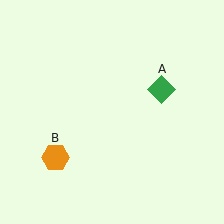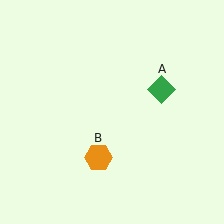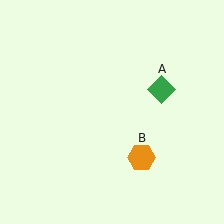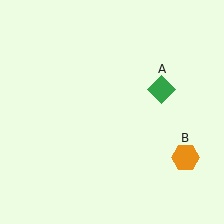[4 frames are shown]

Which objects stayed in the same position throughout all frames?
Green diamond (object A) remained stationary.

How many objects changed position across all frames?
1 object changed position: orange hexagon (object B).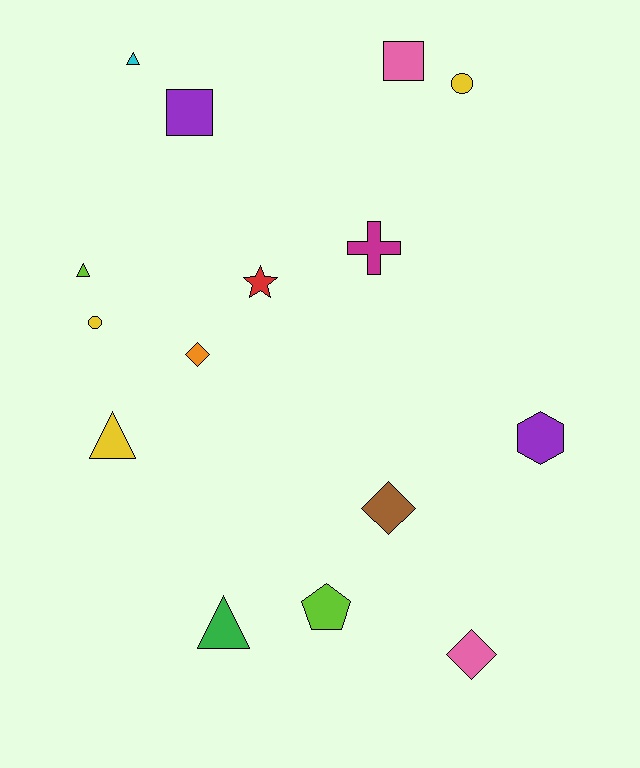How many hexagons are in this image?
There is 1 hexagon.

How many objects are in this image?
There are 15 objects.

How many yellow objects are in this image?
There are 3 yellow objects.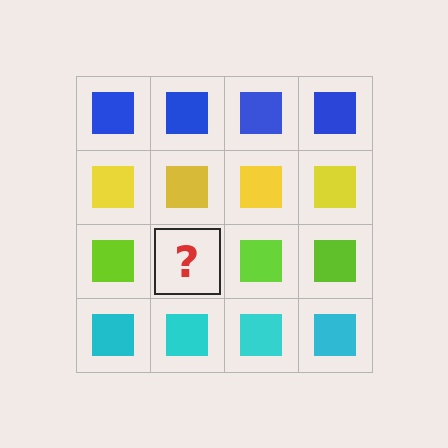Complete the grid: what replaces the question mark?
The question mark should be replaced with a lime square.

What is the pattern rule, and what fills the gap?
The rule is that each row has a consistent color. The gap should be filled with a lime square.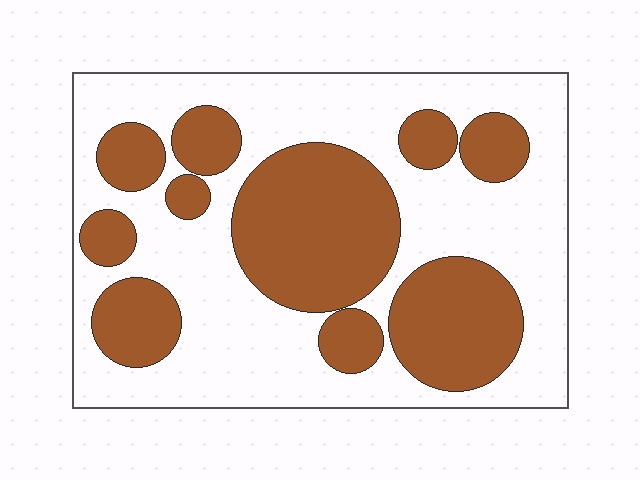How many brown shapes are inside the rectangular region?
10.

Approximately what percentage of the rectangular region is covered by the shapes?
Approximately 40%.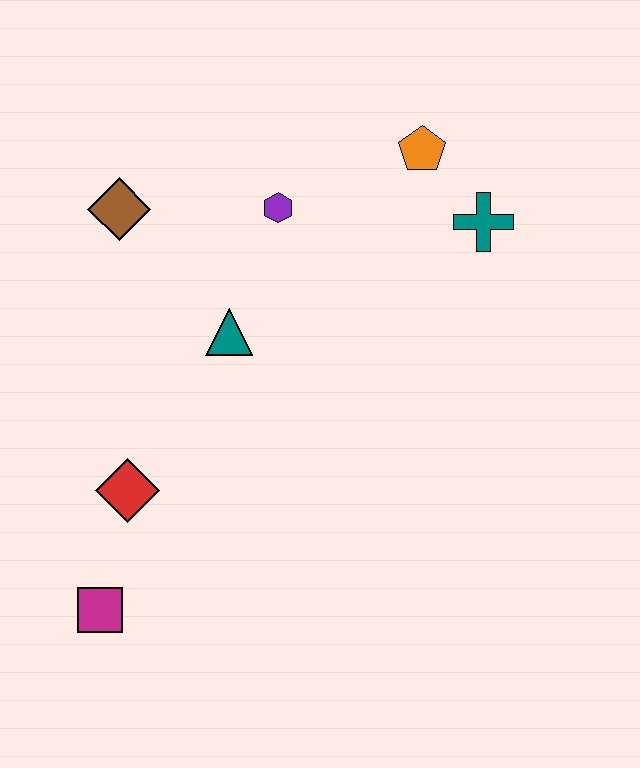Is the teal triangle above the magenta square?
Yes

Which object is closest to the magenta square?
The red diamond is closest to the magenta square.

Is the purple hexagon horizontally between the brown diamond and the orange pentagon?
Yes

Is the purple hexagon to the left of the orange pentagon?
Yes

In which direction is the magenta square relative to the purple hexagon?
The magenta square is below the purple hexagon.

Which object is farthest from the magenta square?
The orange pentagon is farthest from the magenta square.